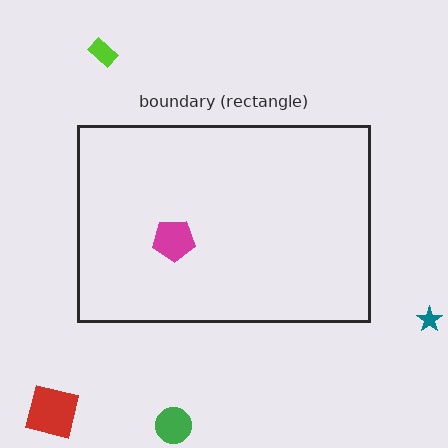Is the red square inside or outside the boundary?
Outside.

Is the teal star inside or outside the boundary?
Outside.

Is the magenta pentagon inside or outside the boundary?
Inside.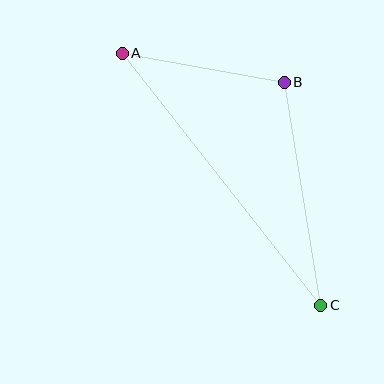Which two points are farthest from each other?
Points A and C are farthest from each other.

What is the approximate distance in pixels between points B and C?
The distance between B and C is approximately 226 pixels.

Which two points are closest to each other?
Points A and B are closest to each other.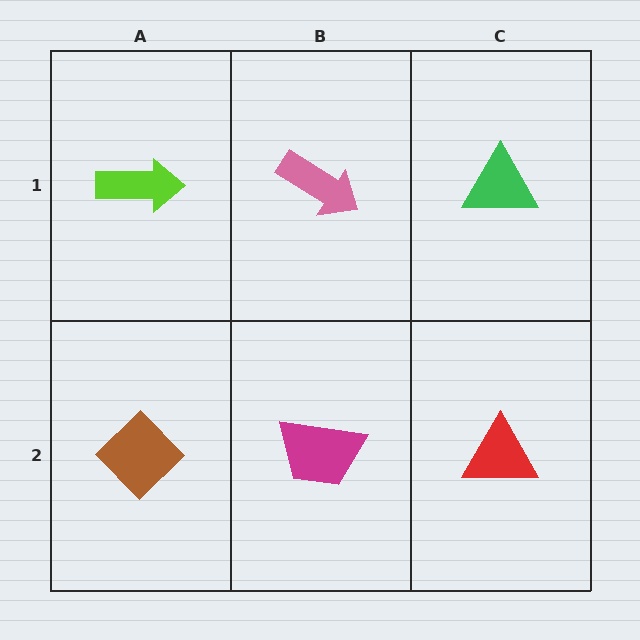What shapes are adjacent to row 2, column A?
A lime arrow (row 1, column A), a magenta trapezoid (row 2, column B).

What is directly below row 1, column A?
A brown diamond.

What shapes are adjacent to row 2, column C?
A green triangle (row 1, column C), a magenta trapezoid (row 2, column B).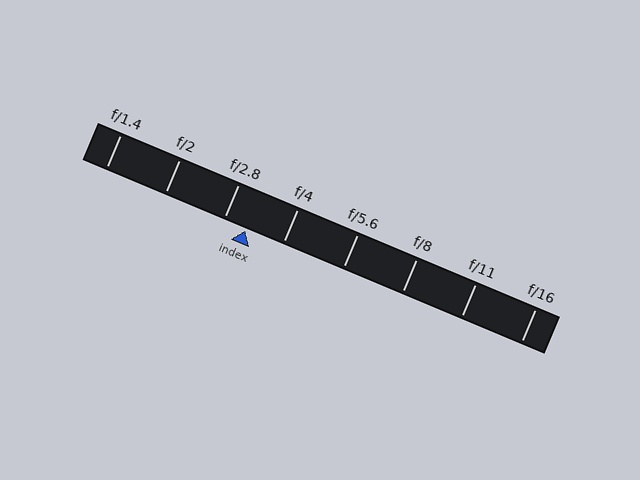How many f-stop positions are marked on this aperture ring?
There are 8 f-stop positions marked.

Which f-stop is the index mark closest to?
The index mark is closest to f/2.8.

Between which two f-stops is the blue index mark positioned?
The index mark is between f/2.8 and f/4.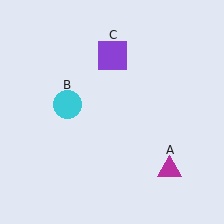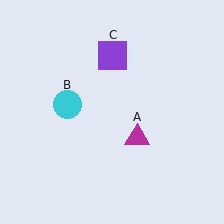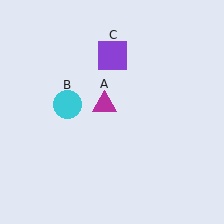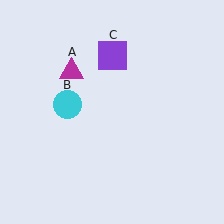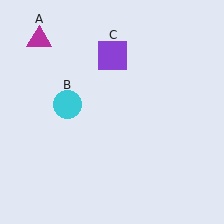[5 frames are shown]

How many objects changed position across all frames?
1 object changed position: magenta triangle (object A).